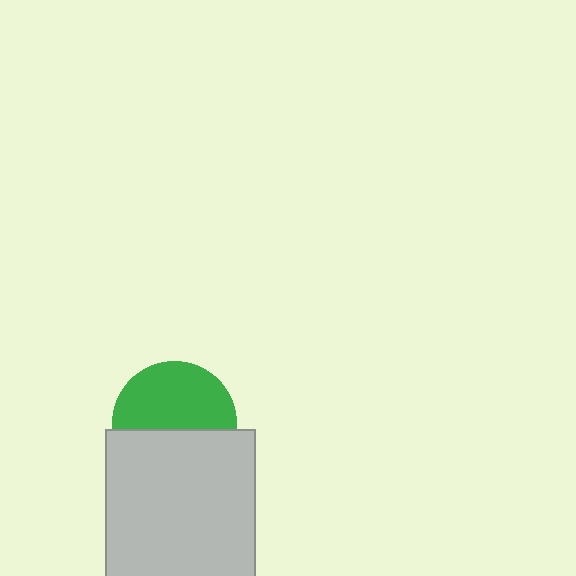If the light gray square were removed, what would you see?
You would see the complete green circle.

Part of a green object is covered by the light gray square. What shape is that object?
It is a circle.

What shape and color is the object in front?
The object in front is a light gray square.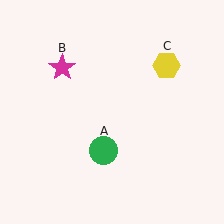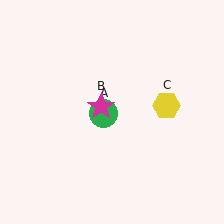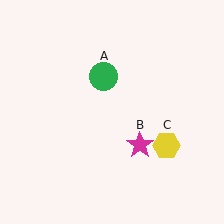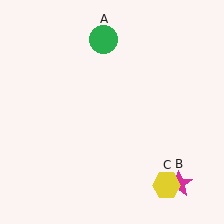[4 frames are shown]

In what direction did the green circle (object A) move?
The green circle (object A) moved up.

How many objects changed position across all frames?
3 objects changed position: green circle (object A), magenta star (object B), yellow hexagon (object C).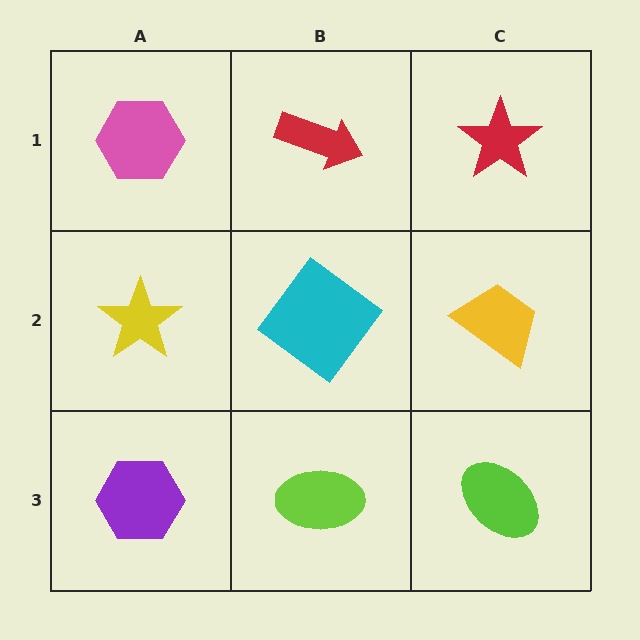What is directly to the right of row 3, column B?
A lime ellipse.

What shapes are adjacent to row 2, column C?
A red star (row 1, column C), a lime ellipse (row 3, column C), a cyan diamond (row 2, column B).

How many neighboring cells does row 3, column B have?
3.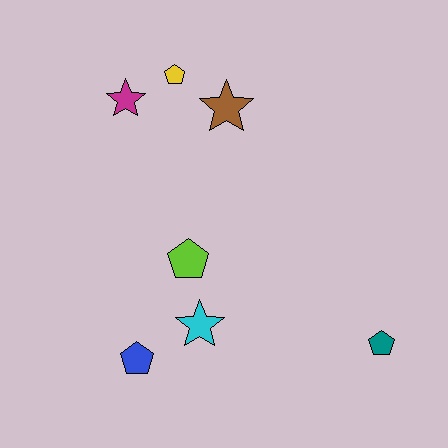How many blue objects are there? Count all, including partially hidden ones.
There is 1 blue object.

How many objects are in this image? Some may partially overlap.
There are 7 objects.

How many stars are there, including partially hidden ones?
There are 3 stars.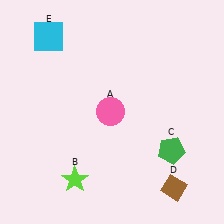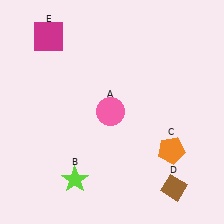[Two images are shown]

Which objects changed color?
C changed from green to orange. E changed from cyan to magenta.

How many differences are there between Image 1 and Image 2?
There are 2 differences between the two images.